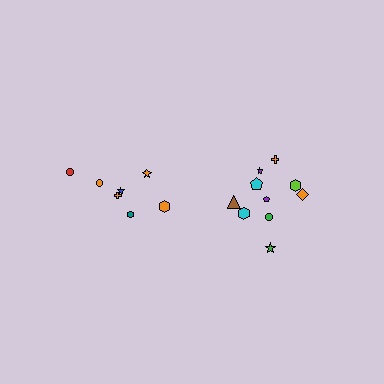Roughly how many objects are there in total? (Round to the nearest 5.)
Roughly 15 objects in total.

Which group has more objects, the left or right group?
The right group.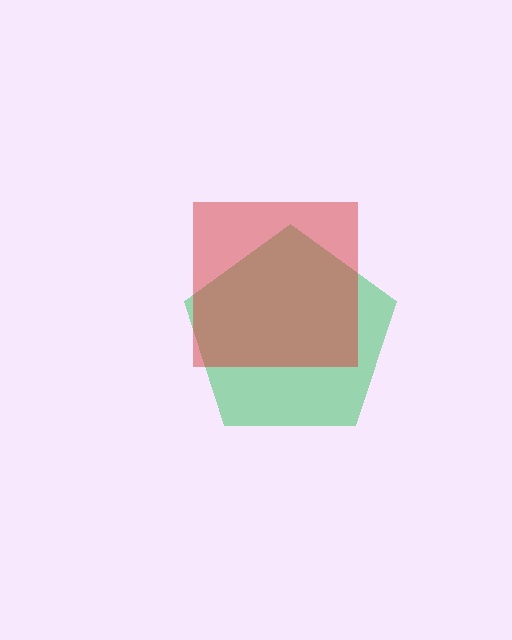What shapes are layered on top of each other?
The layered shapes are: a green pentagon, a red square.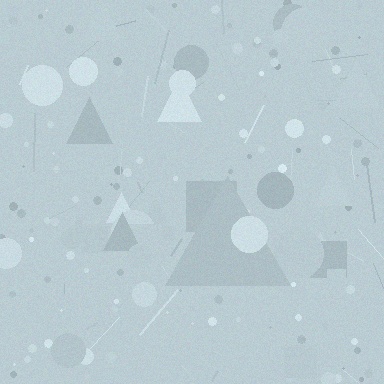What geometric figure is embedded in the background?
A triangle is embedded in the background.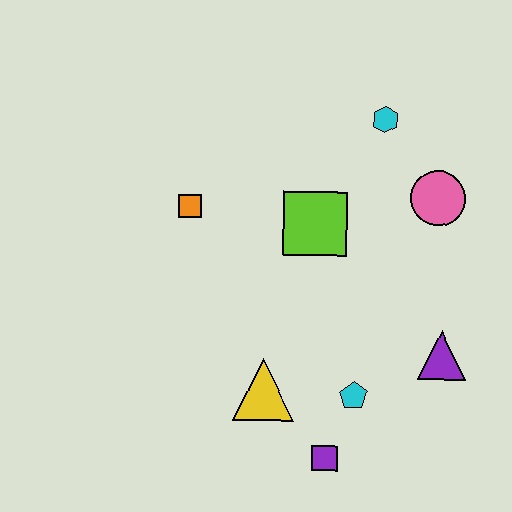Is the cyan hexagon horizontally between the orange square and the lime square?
No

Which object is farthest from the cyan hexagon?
The purple square is farthest from the cyan hexagon.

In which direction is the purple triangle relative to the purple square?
The purple triangle is to the right of the purple square.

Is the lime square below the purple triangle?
No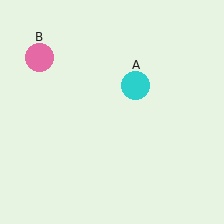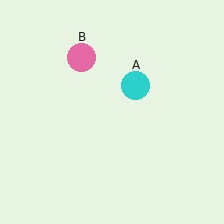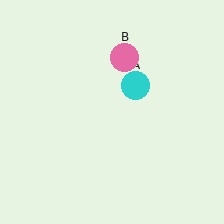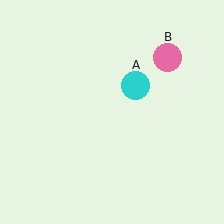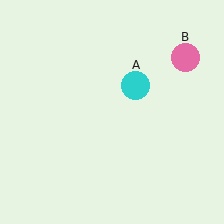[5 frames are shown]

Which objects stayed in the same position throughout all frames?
Cyan circle (object A) remained stationary.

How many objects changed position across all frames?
1 object changed position: pink circle (object B).